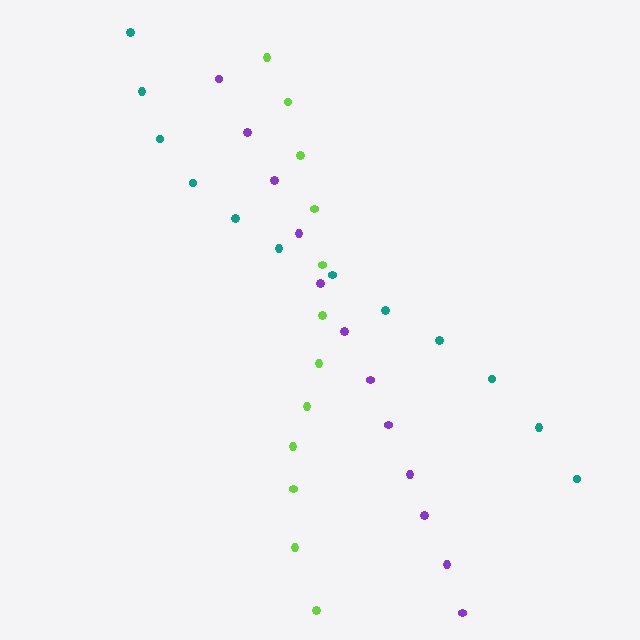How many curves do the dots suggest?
There are 3 distinct paths.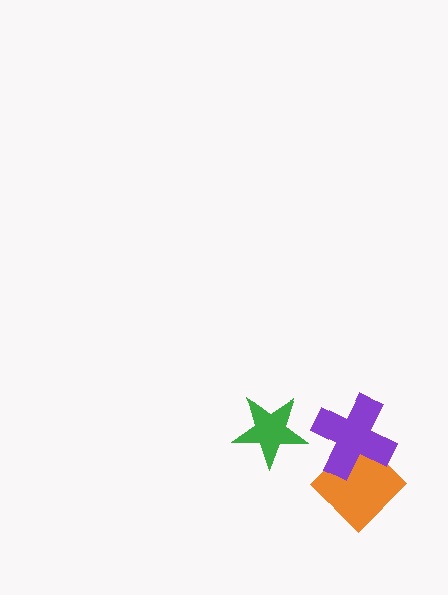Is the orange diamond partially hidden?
Yes, it is partially covered by another shape.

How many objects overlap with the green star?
0 objects overlap with the green star.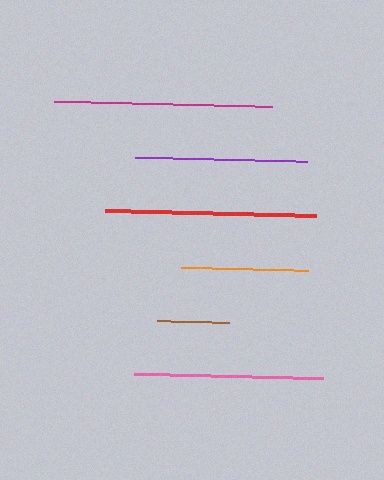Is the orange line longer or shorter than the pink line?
The pink line is longer than the orange line.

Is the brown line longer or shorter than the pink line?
The pink line is longer than the brown line.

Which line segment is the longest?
The magenta line is the longest at approximately 217 pixels.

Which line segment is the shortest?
The brown line is the shortest at approximately 72 pixels.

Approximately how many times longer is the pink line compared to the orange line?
The pink line is approximately 1.5 times the length of the orange line.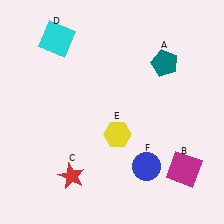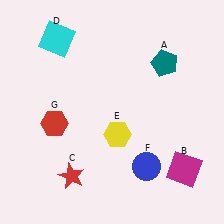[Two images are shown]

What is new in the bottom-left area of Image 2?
A red hexagon (G) was added in the bottom-left area of Image 2.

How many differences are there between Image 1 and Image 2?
There is 1 difference between the two images.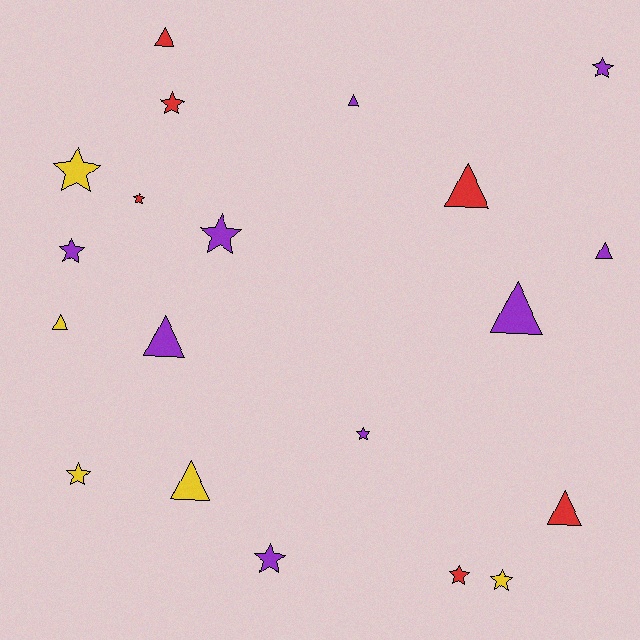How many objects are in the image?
There are 20 objects.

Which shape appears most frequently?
Star, with 11 objects.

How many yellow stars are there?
There are 3 yellow stars.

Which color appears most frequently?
Purple, with 9 objects.